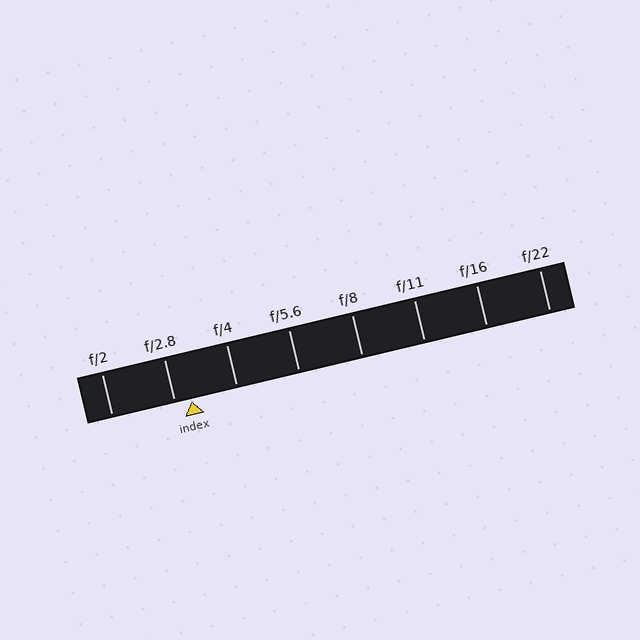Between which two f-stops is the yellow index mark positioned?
The index mark is between f/2.8 and f/4.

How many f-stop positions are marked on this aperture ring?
There are 8 f-stop positions marked.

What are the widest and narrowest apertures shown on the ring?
The widest aperture shown is f/2 and the narrowest is f/22.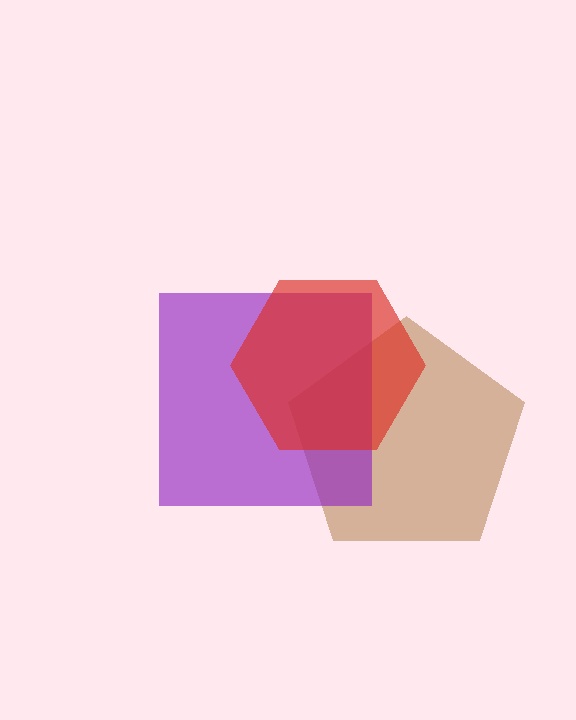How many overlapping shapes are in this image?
There are 3 overlapping shapes in the image.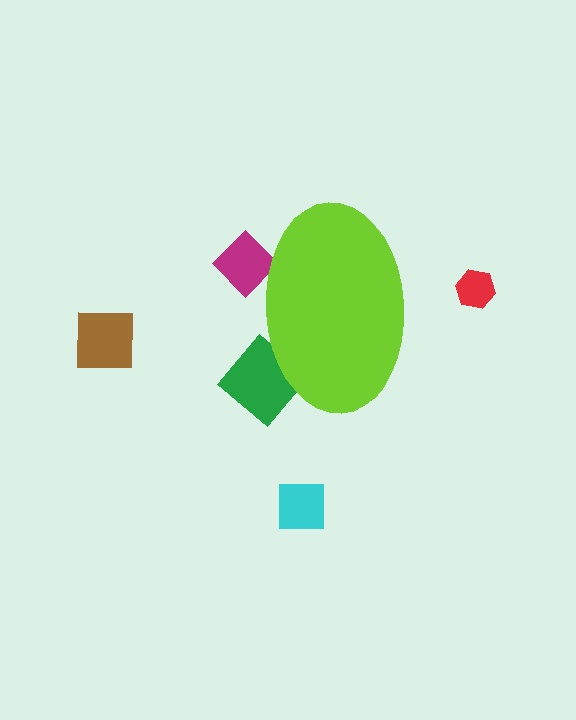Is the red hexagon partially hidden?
No, the red hexagon is fully visible.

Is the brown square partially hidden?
No, the brown square is fully visible.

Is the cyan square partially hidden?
No, the cyan square is fully visible.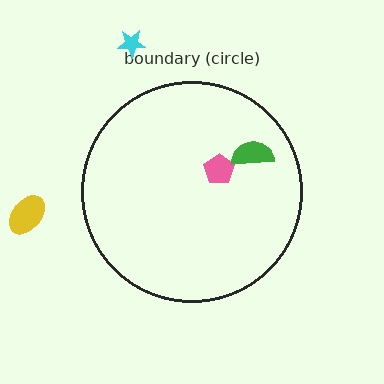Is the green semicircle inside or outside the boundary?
Inside.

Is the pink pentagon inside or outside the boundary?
Inside.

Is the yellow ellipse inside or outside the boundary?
Outside.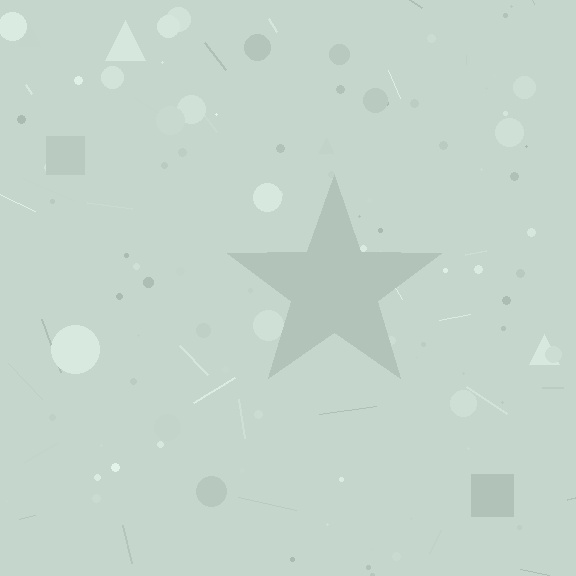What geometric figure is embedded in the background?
A star is embedded in the background.